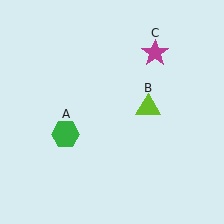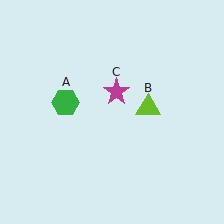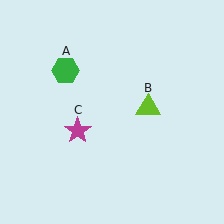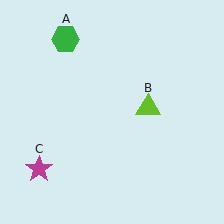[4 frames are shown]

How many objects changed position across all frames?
2 objects changed position: green hexagon (object A), magenta star (object C).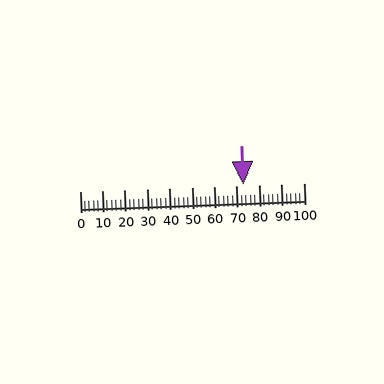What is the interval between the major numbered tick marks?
The major tick marks are spaced 10 units apart.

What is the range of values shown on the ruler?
The ruler shows values from 0 to 100.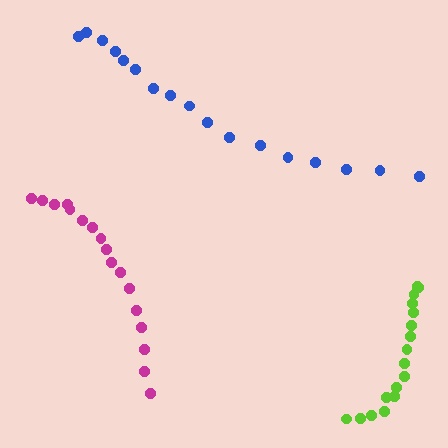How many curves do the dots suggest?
There are 3 distinct paths.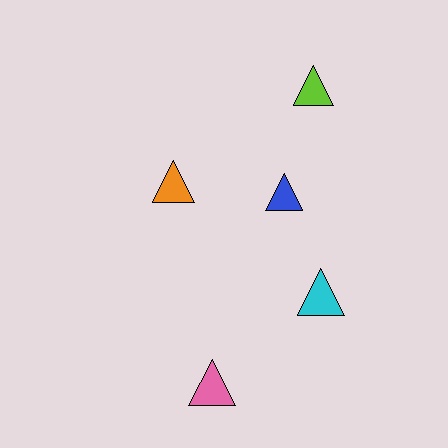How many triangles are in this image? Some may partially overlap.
There are 5 triangles.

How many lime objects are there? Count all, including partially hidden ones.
There is 1 lime object.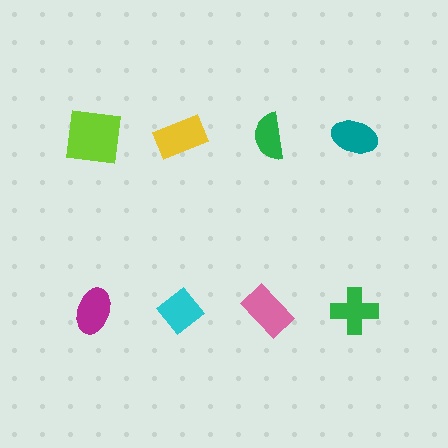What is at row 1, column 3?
A green semicircle.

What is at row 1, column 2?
A yellow rectangle.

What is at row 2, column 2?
A cyan diamond.